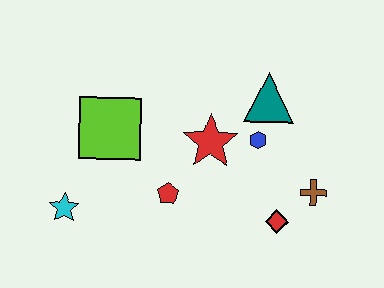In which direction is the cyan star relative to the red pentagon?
The cyan star is to the left of the red pentagon.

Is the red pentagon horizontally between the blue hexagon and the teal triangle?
No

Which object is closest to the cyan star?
The lime square is closest to the cyan star.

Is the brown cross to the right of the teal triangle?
Yes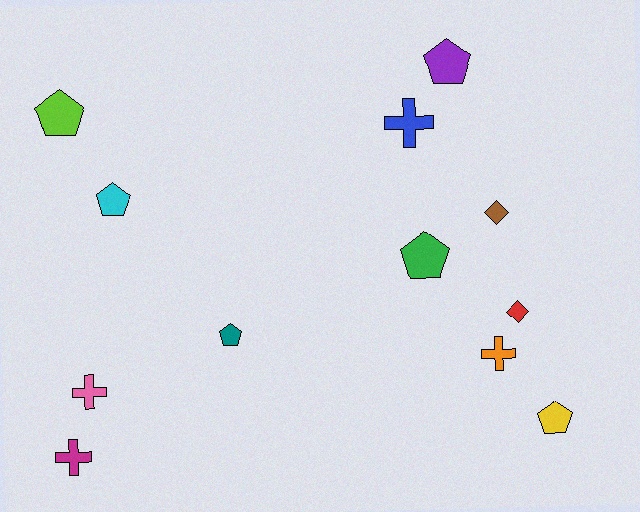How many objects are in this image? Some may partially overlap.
There are 12 objects.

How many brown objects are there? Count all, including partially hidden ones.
There is 1 brown object.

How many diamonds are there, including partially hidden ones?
There are 2 diamonds.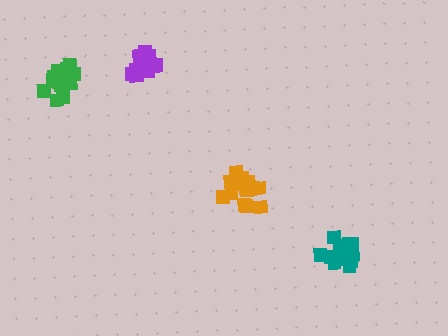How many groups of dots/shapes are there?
There are 4 groups.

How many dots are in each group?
Group 1: 16 dots, Group 2: 17 dots, Group 3: 19 dots, Group 4: 15 dots (67 total).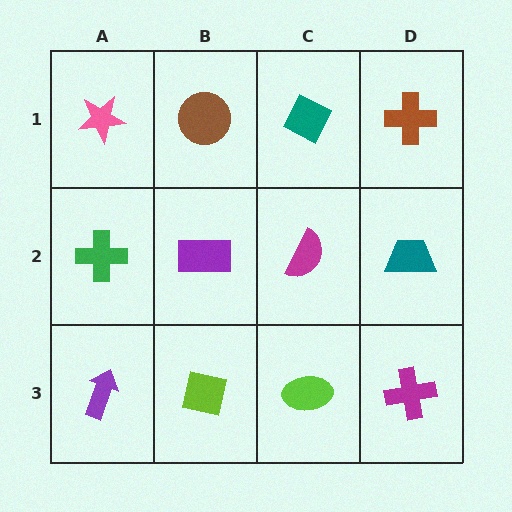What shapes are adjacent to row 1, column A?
A green cross (row 2, column A), a brown circle (row 1, column B).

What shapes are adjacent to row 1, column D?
A teal trapezoid (row 2, column D), a teal diamond (row 1, column C).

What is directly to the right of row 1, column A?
A brown circle.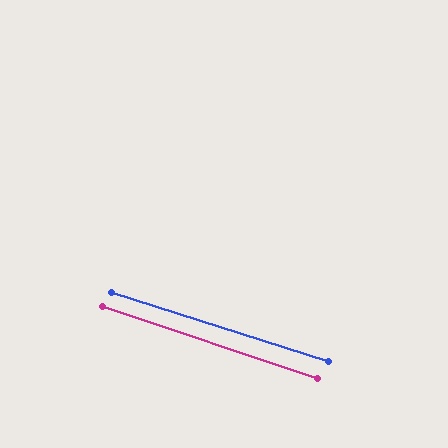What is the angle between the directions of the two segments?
Approximately 1 degree.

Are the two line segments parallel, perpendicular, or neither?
Parallel — their directions differ by only 1.0°.